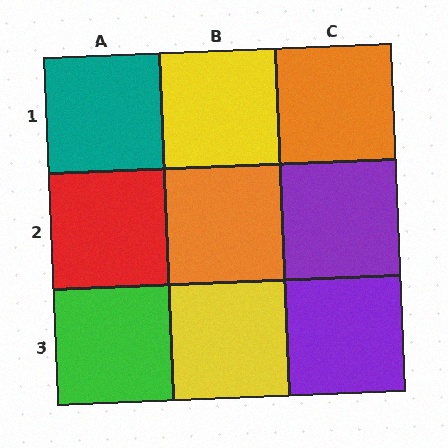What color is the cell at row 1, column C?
Orange.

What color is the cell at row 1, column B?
Yellow.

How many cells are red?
1 cell is red.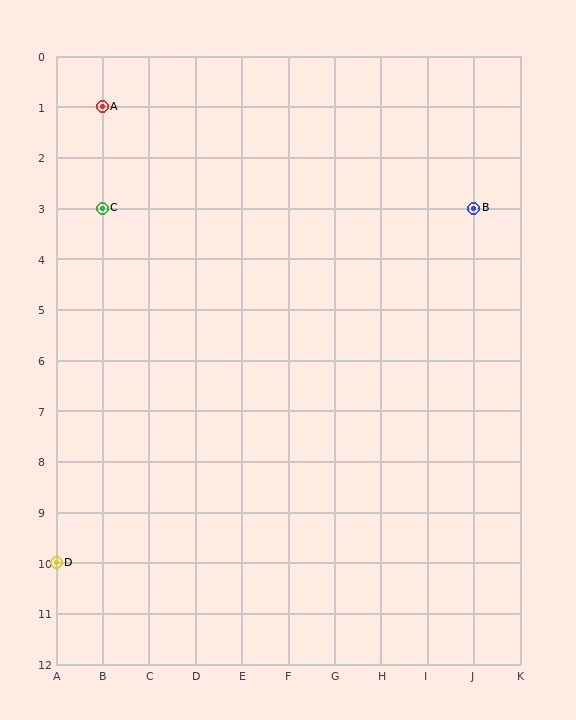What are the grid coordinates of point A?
Point A is at grid coordinates (B, 1).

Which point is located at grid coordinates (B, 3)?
Point C is at (B, 3).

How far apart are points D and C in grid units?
Points D and C are 1 column and 7 rows apart (about 7.1 grid units diagonally).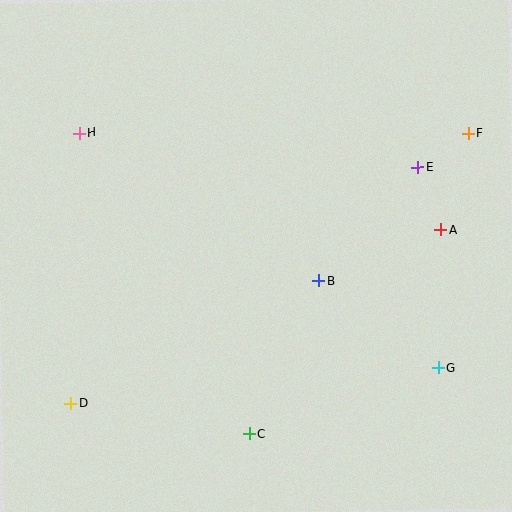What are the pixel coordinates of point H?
Point H is at (79, 133).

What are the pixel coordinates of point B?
Point B is at (319, 281).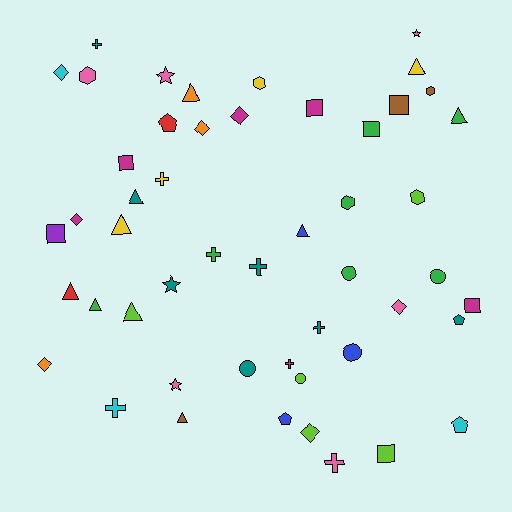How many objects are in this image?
There are 50 objects.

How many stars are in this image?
There are 4 stars.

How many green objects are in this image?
There are 7 green objects.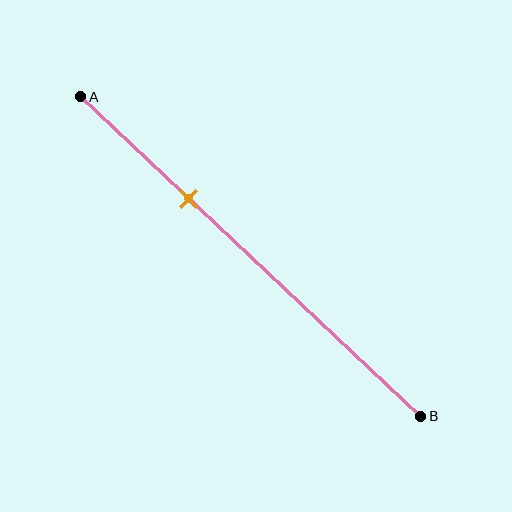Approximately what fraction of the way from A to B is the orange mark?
The orange mark is approximately 30% of the way from A to B.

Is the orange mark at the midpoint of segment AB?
No, the mark is at about 30% from A, not at the 50% midpoint.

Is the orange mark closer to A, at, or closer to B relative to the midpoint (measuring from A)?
The orange mark is closer to point A than the midpoint of segment AB.